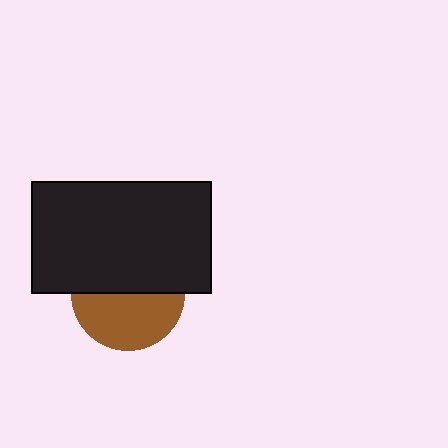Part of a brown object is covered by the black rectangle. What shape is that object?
It is a circle.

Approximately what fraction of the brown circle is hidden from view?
Roughly 50% of the brown circle is hidden behind the black rectangle.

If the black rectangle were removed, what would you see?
You would see the complete brown circle.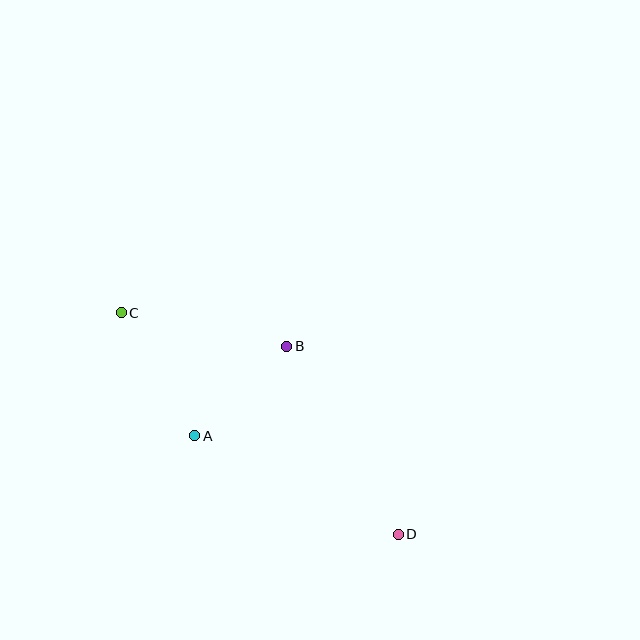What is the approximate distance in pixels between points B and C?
The distance between B and C is approximately 169 pixels.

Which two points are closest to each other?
Points A and B are closest to each other.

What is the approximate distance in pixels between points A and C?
The distance between A and C is approximately 144 pixels.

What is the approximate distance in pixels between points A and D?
The distance between A and D is approximately 226 pixels.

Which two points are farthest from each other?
Points C and D are farthest from each other.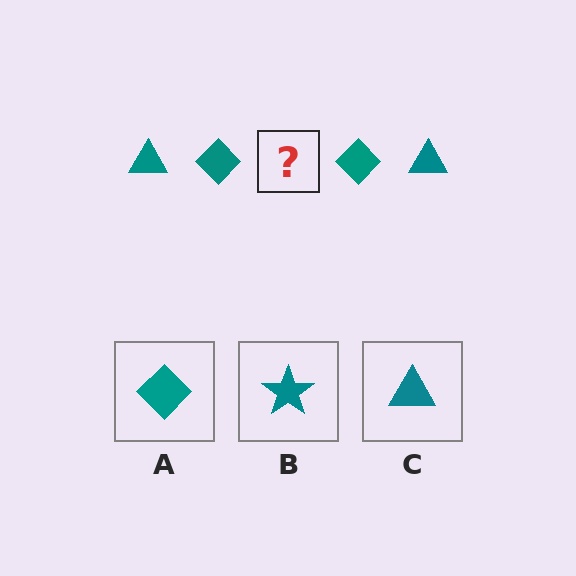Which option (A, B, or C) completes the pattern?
C.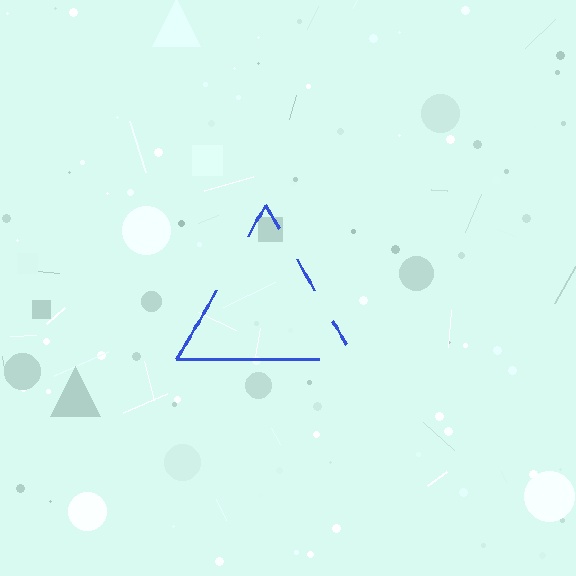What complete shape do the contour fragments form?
The contour fragments form a triangle.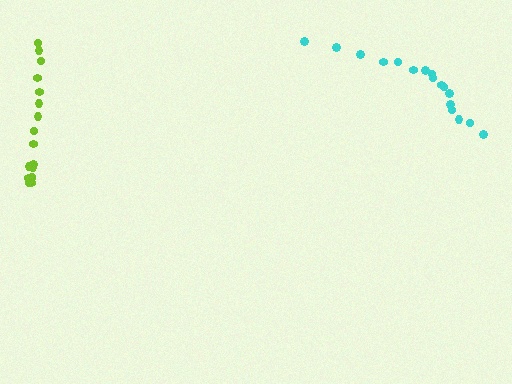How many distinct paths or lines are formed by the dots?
There are 2 distinct paths.